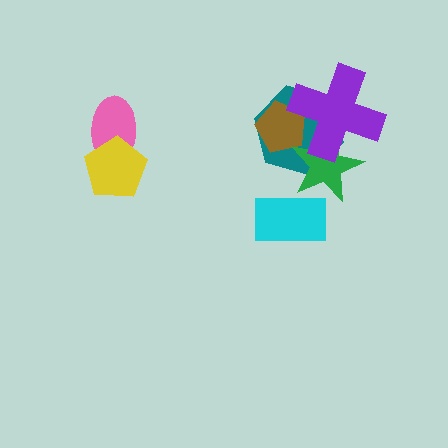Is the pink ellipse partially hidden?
Yes, it is partially covered by another shape.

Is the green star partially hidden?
Yes, it is partially covered by another shape.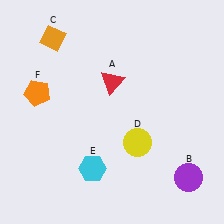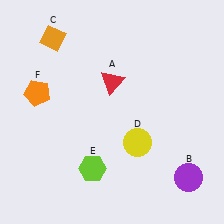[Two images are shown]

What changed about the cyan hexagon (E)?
In Image 1, E is cyan. In Image 2, it changed to lime.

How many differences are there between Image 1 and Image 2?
There is 1 difference between the two images.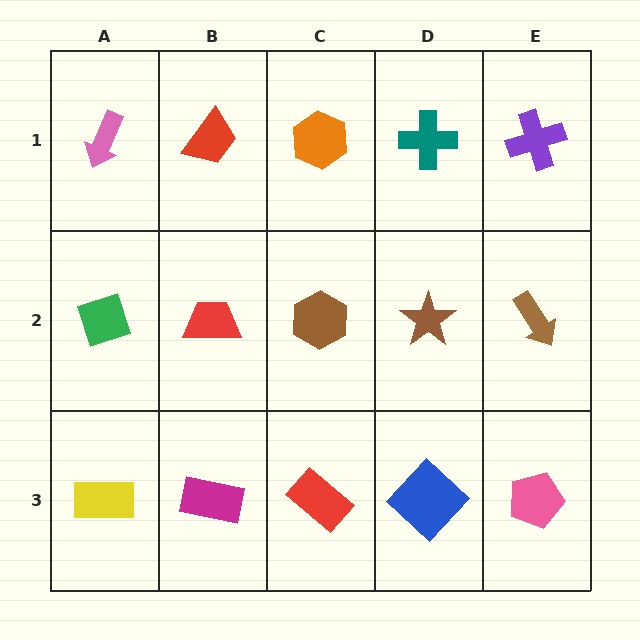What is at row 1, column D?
A teal cross.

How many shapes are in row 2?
5 shapes.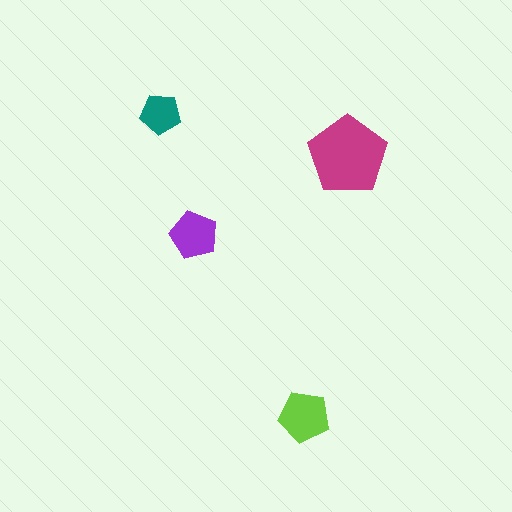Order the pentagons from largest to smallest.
the magenta one, the lime one, the purple one, the teal one.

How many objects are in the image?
There are 4 objects in the image.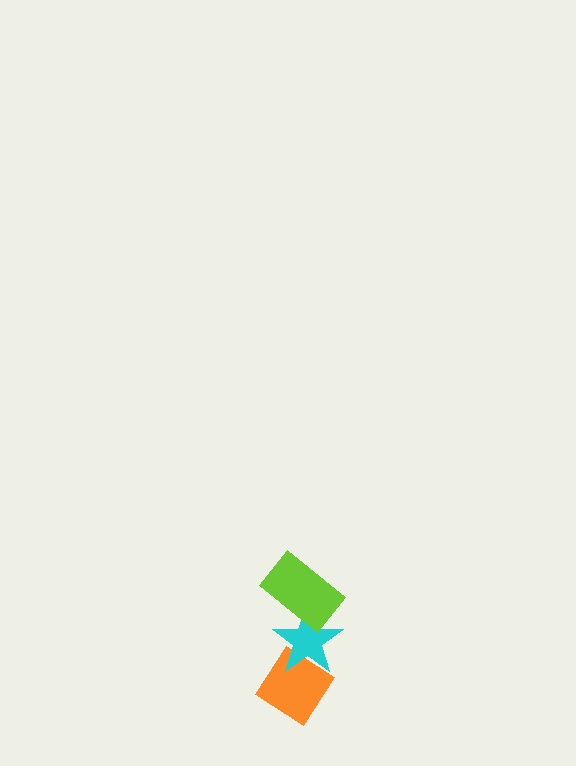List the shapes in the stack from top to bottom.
From top to bottom: the lime rectangle, the cyan star, the orange diamond.